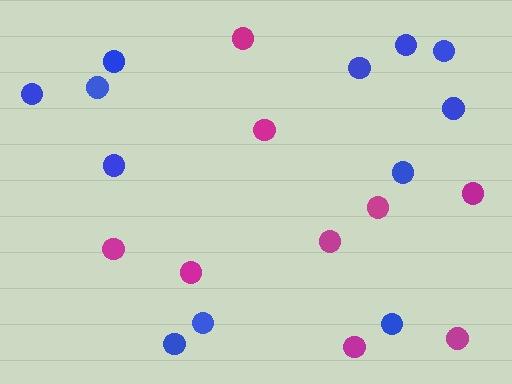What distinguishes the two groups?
There are 2 groups: one group of magenta circles (9) and one group of blue circles (12).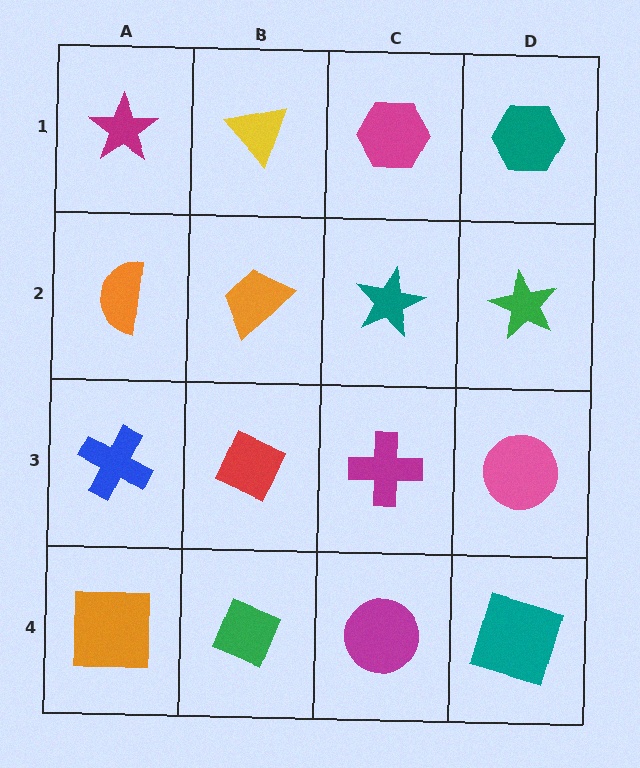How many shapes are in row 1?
4 shapes.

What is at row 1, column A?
A magenta star.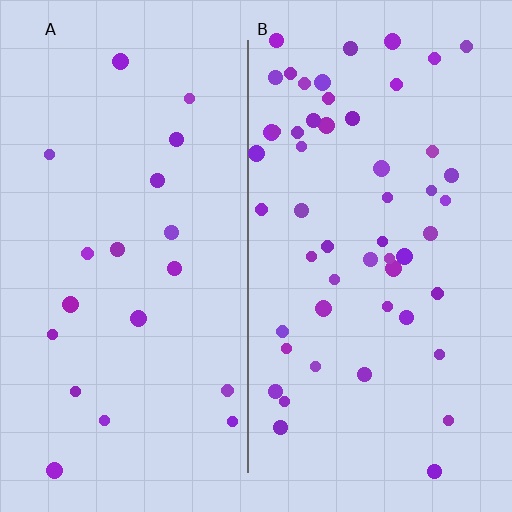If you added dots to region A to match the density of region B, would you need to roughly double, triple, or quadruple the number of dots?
Approximately triple.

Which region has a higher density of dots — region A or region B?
B (the right).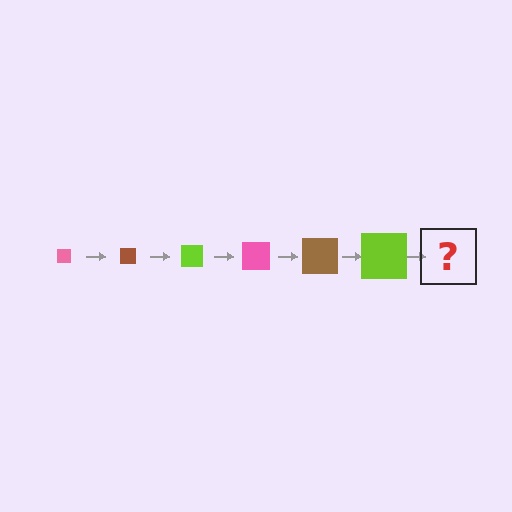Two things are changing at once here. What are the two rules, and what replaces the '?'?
The two rules are that the square grows larger each step and the color cycles through pink, brown, and lime. The '?' should be a pink square, larger than the previous one.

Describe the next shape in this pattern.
It should be a pink square, larger than the previous one.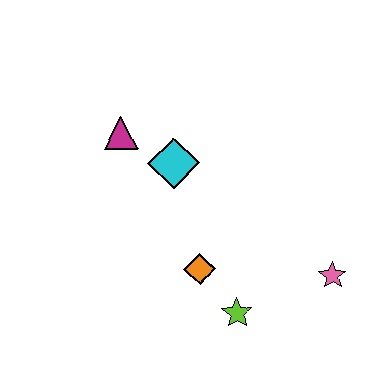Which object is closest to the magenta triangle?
The cyan diamond is closest to the magenta triangle.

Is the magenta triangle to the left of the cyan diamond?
Yes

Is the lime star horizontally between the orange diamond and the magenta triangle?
No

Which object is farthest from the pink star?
The magenta triangle is farthest from the pink star.